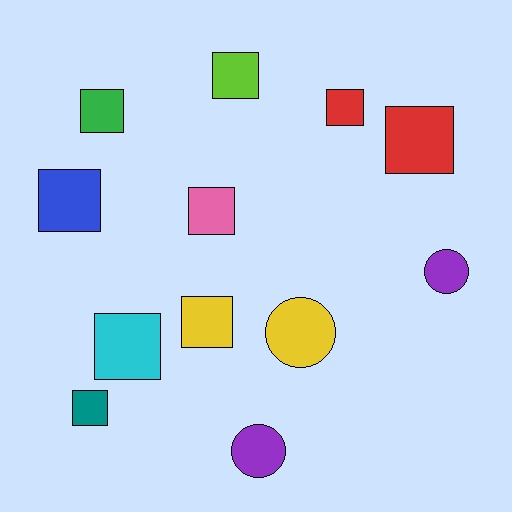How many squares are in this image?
There are 9 squares.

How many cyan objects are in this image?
There is 1 cyan object.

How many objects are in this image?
There are 12 objects.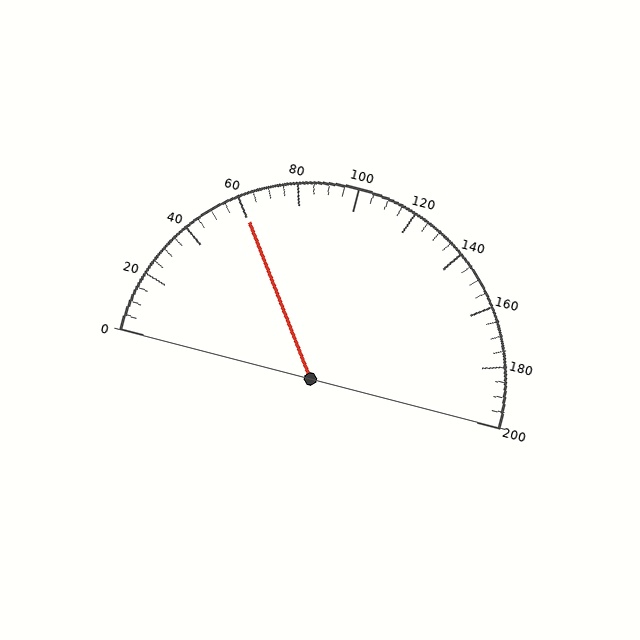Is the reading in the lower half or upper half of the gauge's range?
The reading is in the lower half of the range (0 to 200).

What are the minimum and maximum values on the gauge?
The gauge ranges from 0 to 200.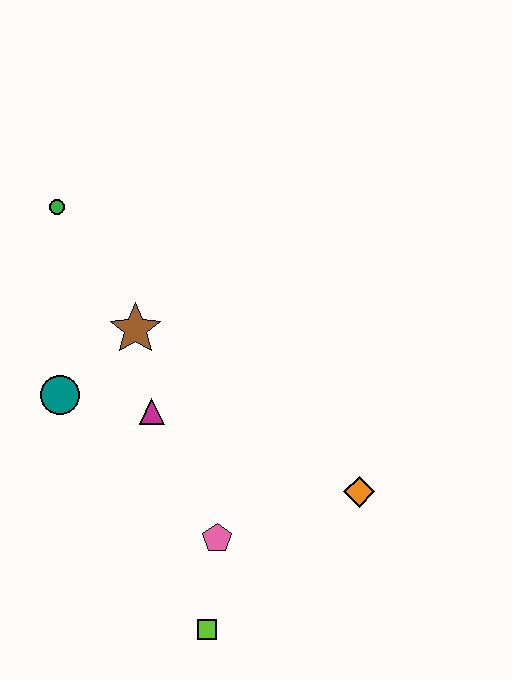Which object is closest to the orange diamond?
The pink pentagon is closest to the orange diamond.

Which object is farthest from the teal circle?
The orange diamond is farthest from the teal circle.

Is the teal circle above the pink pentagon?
Yes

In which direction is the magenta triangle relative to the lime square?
The magenta triangle is above the lime square.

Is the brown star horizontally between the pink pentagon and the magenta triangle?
No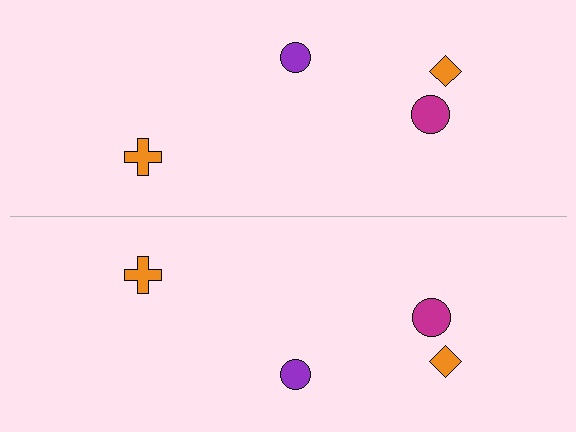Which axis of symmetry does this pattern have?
The pattern has a horizontal axis of symmetry running through the center of the image.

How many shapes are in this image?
There are 8 shapes in this image.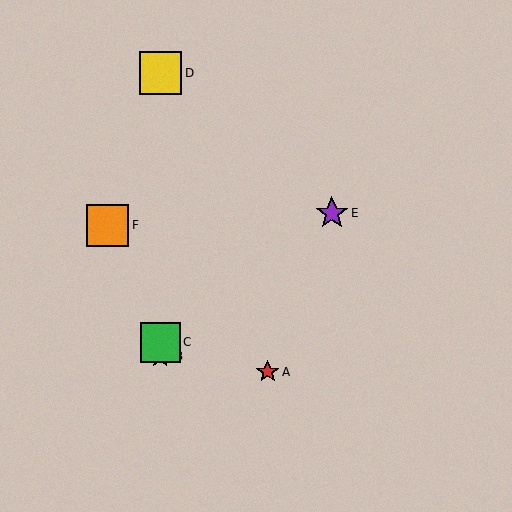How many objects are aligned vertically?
3 objects (B, C, D) are aligned vertically.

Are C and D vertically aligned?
Yes, both are at x≈160.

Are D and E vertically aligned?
No, D is at x≈160 and E is at x≈332.